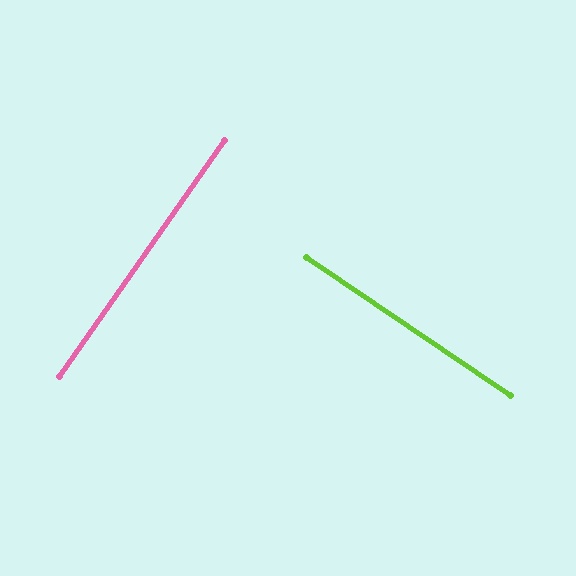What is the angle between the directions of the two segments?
Approximately 89 degrees.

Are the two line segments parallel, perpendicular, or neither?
Perpendicular — they meet at approximately 89°.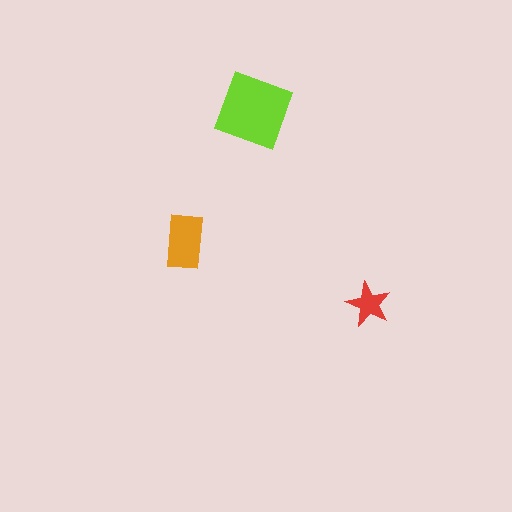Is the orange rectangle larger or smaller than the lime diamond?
Smaller.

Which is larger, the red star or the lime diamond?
The lime diamond.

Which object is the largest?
The lime diamond.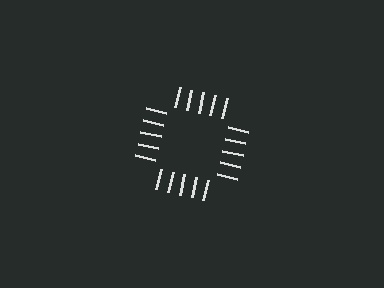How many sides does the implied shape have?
4 sides — the line-ends trace a square.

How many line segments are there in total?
20 — 5 along each of the 4 edges.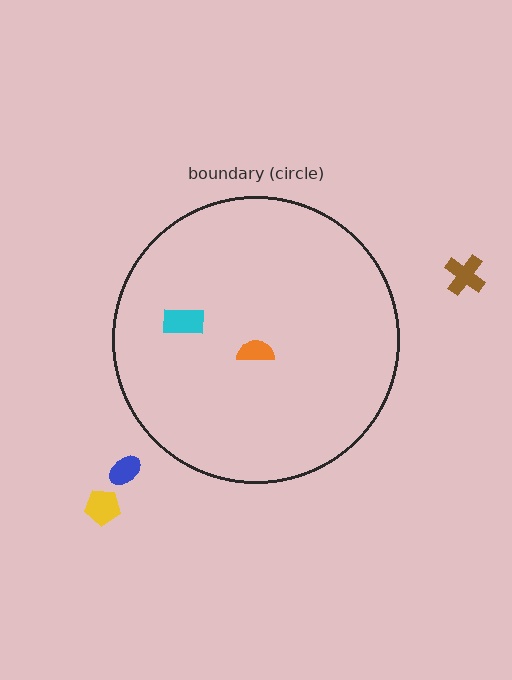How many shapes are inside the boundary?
2 inside, 3 outside.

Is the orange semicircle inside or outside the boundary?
Inside.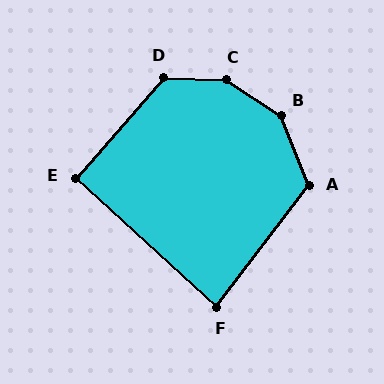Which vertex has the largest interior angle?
C, at approximately 148 degrees.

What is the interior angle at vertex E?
Approximately 91 degrees (approximately right).